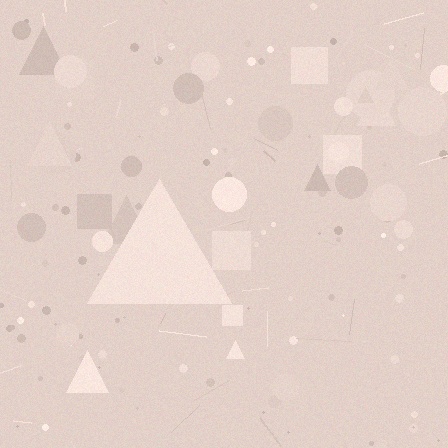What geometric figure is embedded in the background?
A triangle is embedded in the background.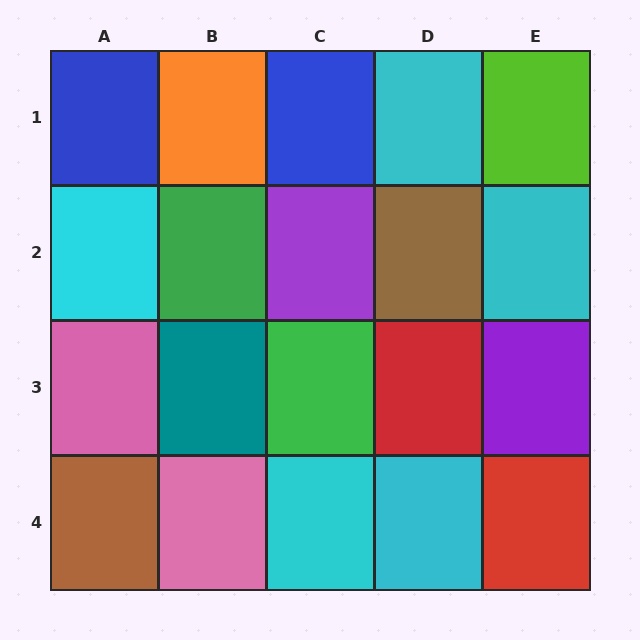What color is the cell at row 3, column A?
Pink.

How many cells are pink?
2 cells are pink.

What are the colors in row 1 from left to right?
Blue, orange, blue, cyan, lime.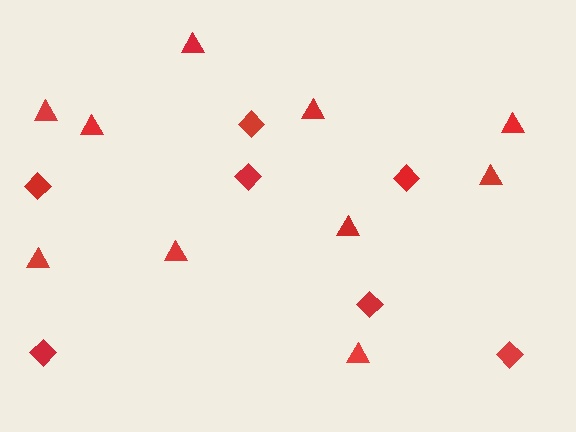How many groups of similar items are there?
There are 2 groups: one group of triangles (10) and one group of diamonds (7).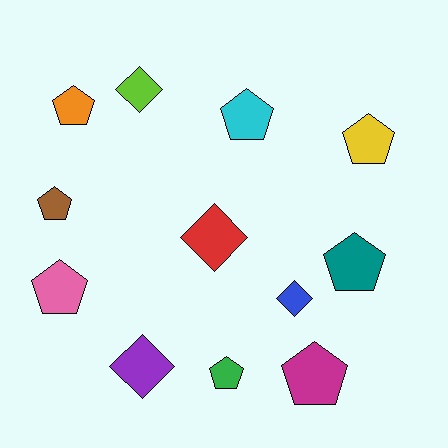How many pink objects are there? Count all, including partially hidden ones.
There is 1 pink object.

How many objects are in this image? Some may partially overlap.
There are 12 objects.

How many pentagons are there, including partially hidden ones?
There are 8 pentagons.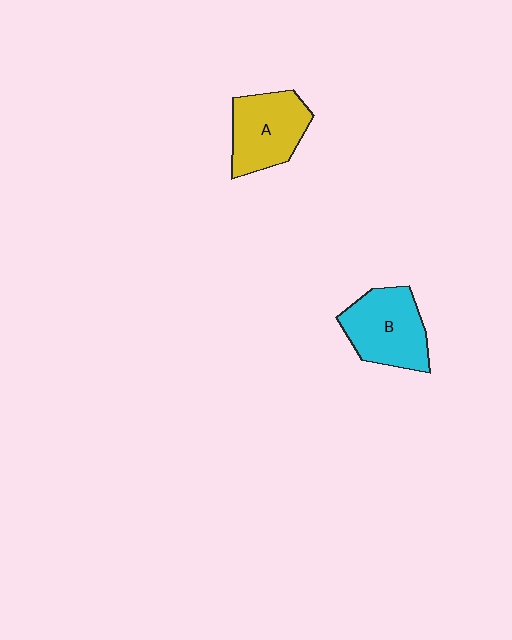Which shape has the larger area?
Shape B (cyan).